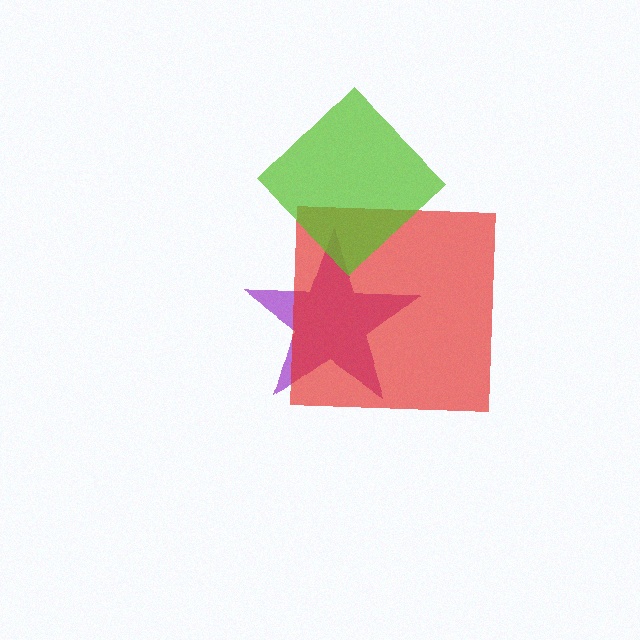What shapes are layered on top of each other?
The layered shapes are: a purple star, a red square, a lime diamond.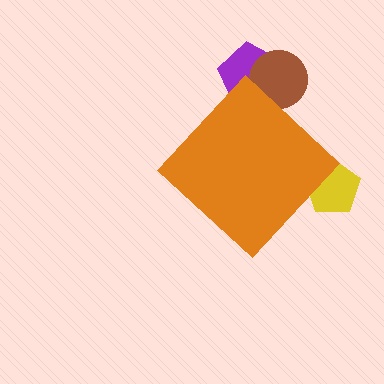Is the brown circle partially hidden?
Yes, the brown circle is partially hidden behind the orange diamond.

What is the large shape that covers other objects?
An orange diamond.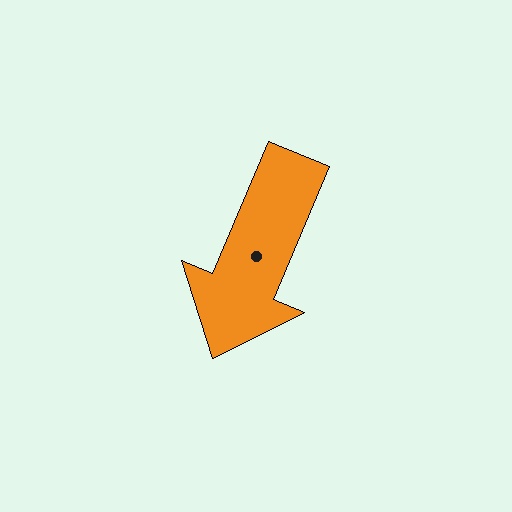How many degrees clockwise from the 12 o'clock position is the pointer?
Approximately 203 degrees.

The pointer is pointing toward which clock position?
Roughly 7 o'clock.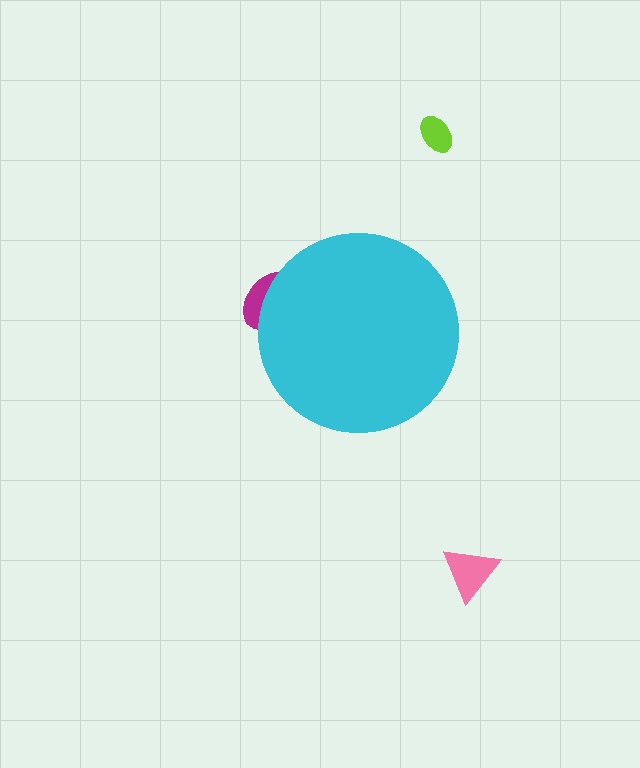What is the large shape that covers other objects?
A cyan circle.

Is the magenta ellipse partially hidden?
Yes, the magenta ellipse is partially hidden behind the cyan circle.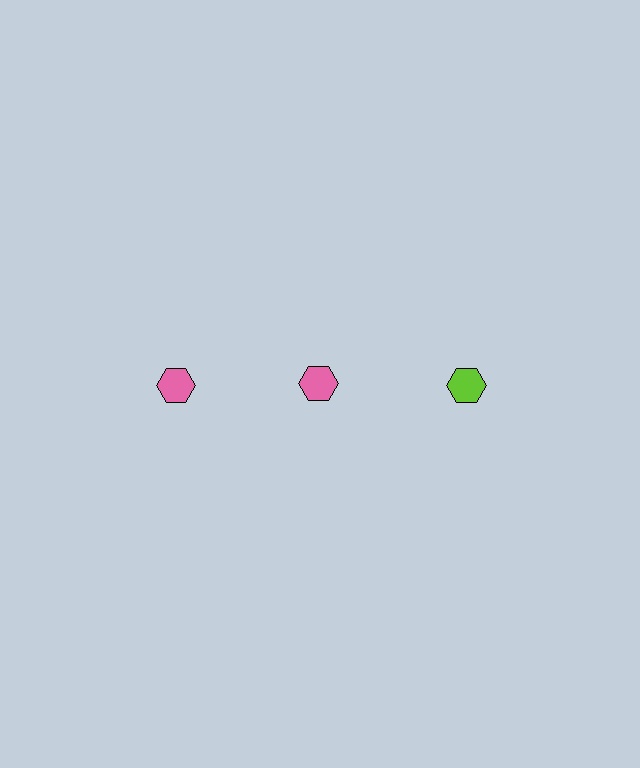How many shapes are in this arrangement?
There are 3 shapes arranged in a grid pattern.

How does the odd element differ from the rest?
It has a different color: lime instead of pink.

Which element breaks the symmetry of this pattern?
The lime hexagon in the top row, center column breaks the symmetry. All other shapes are pink hexagons.